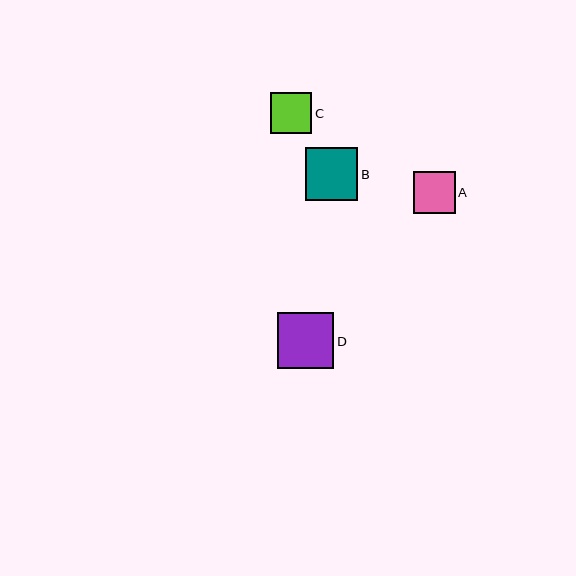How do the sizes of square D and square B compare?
Square D and square B are approximately the same size.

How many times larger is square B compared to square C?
Square B is approximately 1.3 times the size of square C.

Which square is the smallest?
Square C is the smallest with a size of approximately 41 pixels.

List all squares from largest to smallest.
From largest to smallest: D, B, A, C.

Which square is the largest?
Square D is the largest with a size of approximately 56 pixels.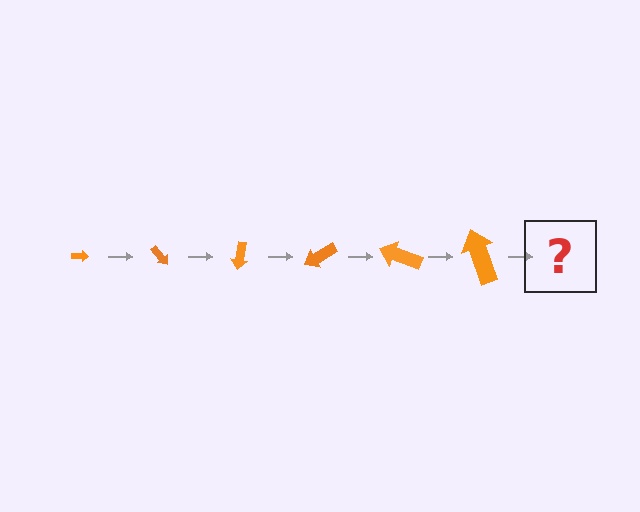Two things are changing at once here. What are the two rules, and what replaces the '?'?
The two rules are that the arrow grows larger each step and it rotates 50 degrees each step. The '?' should be an arrow, larger than the previous one and rotated 300 degrees from the start.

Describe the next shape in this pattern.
It should be an arrow, larger than the previous one and rotated 300 degrees from the start.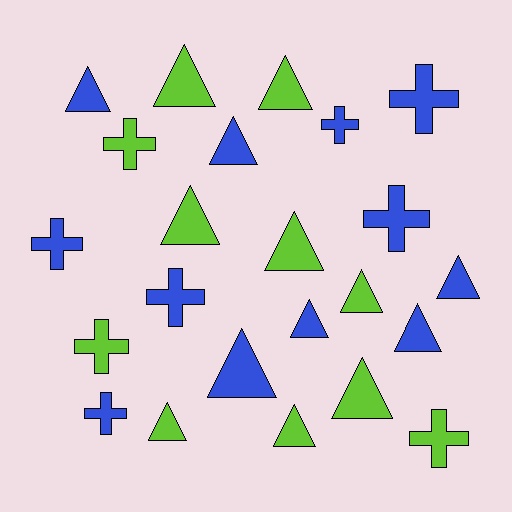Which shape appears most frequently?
Triangle, with 14 objects.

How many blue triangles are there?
There are 6 blue triangles.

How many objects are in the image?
There are 23 objects.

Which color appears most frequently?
Blue, with 12 objects.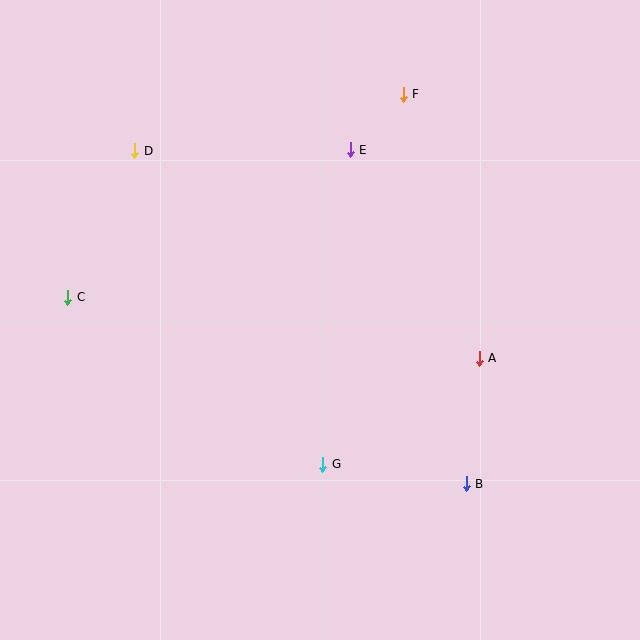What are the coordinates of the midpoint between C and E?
The midpoint between C and E is at (209, 223).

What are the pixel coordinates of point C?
Point C is at (68, 297).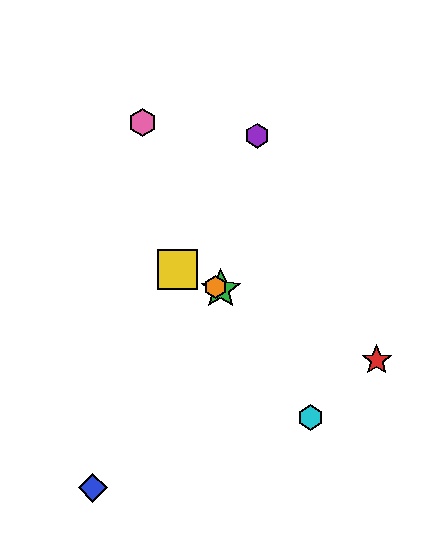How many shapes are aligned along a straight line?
4 shapes (the red star, the green star, the yellow square, the orange hexagon) are aligned along a straight line.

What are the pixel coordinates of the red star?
The red star is at (377, 360).